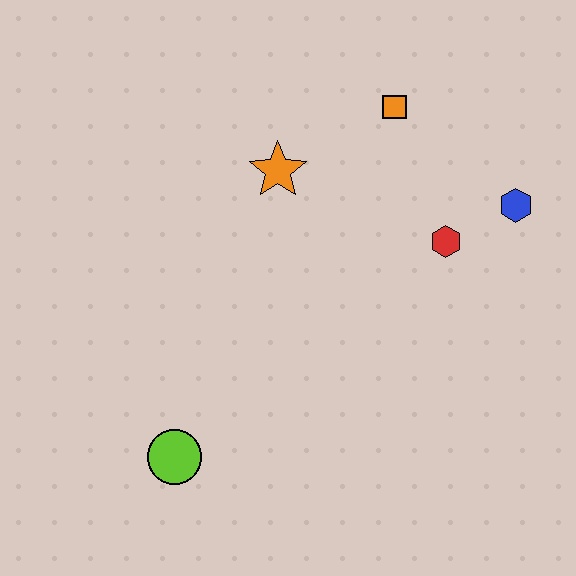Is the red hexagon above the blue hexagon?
No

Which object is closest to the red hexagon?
The blue hexagon is closest to the red hexagon.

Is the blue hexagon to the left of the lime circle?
No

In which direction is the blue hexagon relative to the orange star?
The blue hexagon is to the right of the orange star.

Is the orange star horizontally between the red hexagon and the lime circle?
Yes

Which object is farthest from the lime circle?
The blue hexagon is farthest from the lime circle.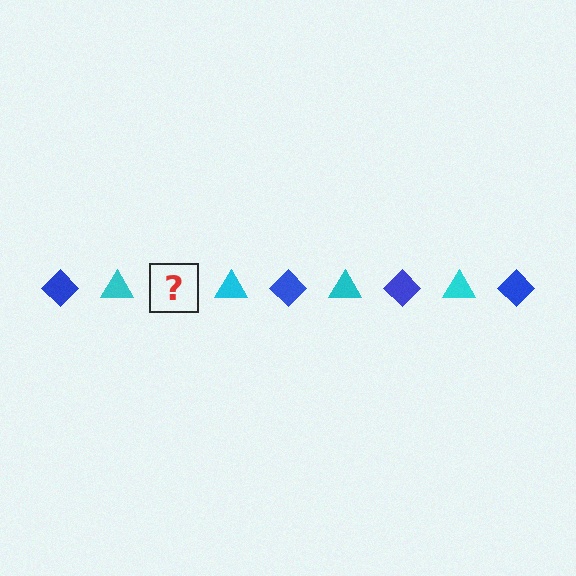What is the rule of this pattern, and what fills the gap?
The rule is that the pattern alternates between blue diamond and cyan triangle. The gap should be filled with a blue diamond.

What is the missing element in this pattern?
The missing element is a blue diamond.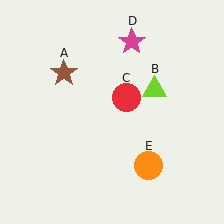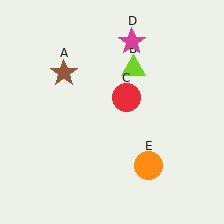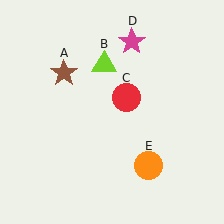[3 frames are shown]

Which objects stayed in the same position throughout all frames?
Brown star (object A) and red circle (object C) and magenta star (object D) and orange circle (object E) remained stationary.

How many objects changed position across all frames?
1 object changed position: lime triangle (object B).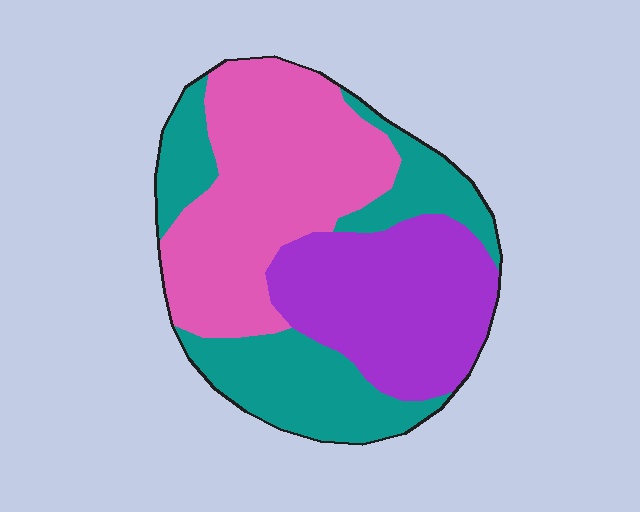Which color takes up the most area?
Pink, at roughly 40%.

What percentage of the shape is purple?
Purple takes up about one third (1/3) of the shape.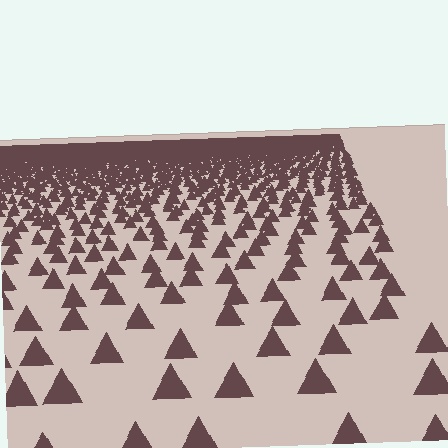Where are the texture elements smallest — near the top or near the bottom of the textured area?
Near the top.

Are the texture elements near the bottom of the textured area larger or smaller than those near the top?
Larger. Near the bottom, elements are closer to the viewer and appear at a bigger on-screen size.